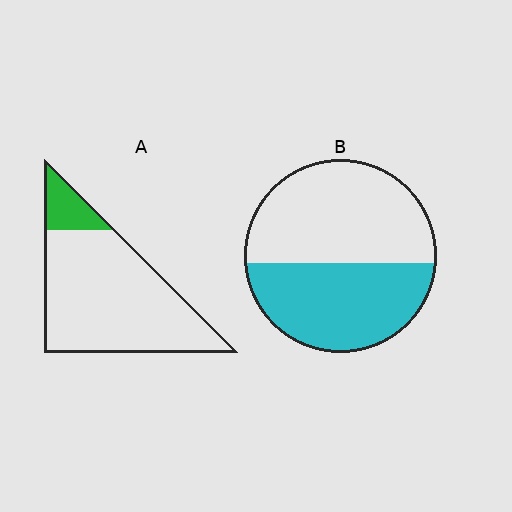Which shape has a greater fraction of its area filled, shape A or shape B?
Shape B.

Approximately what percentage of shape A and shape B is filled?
A is approximately 15% and B is approximately 45%.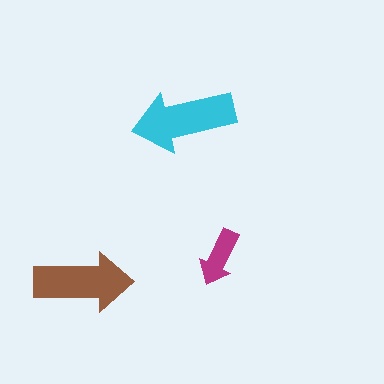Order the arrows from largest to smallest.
the cyan one, the brown one, the magenta one.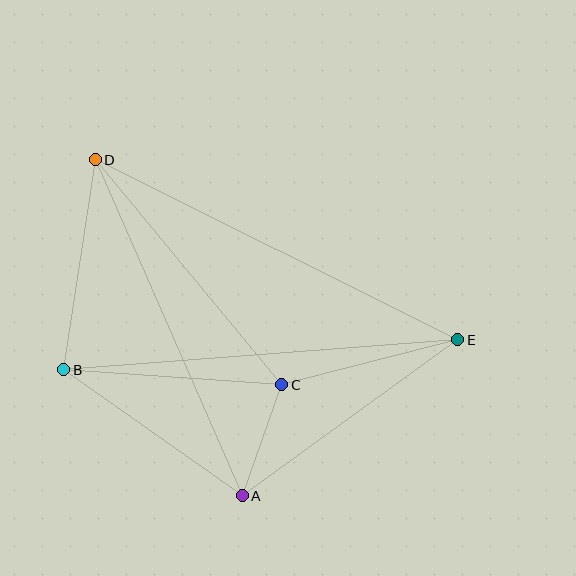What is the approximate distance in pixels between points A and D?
The distance between A and D is approximately 367 pixels.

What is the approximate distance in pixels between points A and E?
The distance between A and E is approximately 266 pixels.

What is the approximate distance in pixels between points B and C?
The distance between B and C is approximately 218 pixels.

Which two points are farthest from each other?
Points D and E are farthest from each other.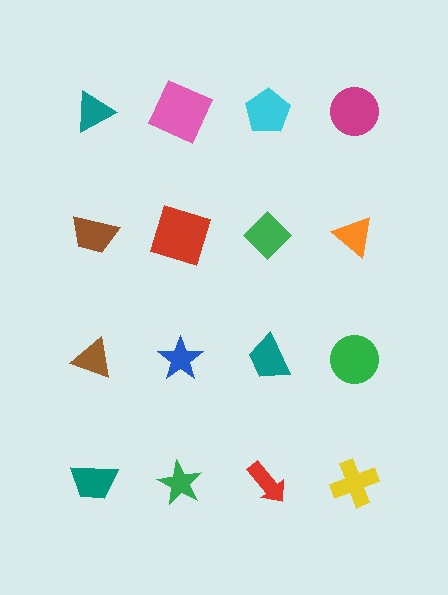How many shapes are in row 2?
4 shapes.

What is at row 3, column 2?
A blue star.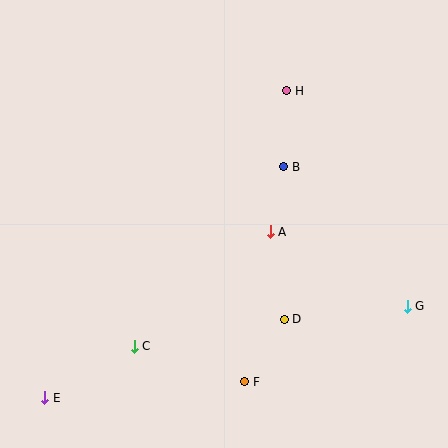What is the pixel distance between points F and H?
The distance between F and H is 294 pixels.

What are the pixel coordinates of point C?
Point C is at (134, 346).